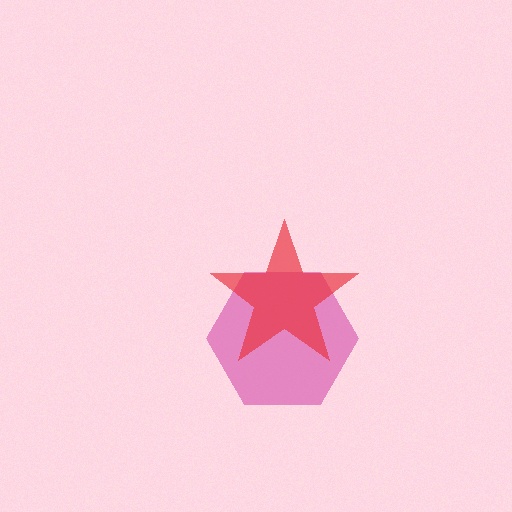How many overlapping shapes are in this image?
There are 2 overlapping shapes in the image.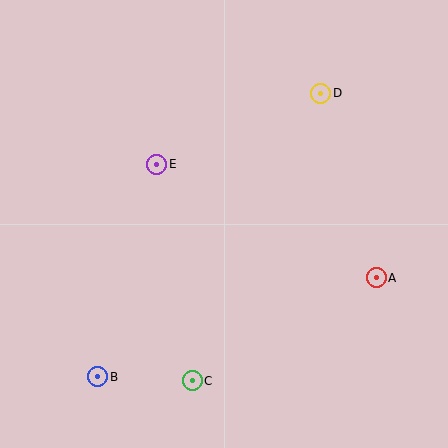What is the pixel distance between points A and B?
The distance between A and B is 295 pixels.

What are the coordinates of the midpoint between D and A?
The midpoint between D and A is at (349, 186).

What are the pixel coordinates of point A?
Point A is at (376, 278).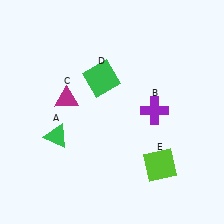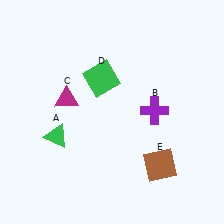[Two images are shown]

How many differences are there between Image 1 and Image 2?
There is 1 difference between the two images.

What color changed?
The square (E) changed from lime in Image 1 to brown in Image 2.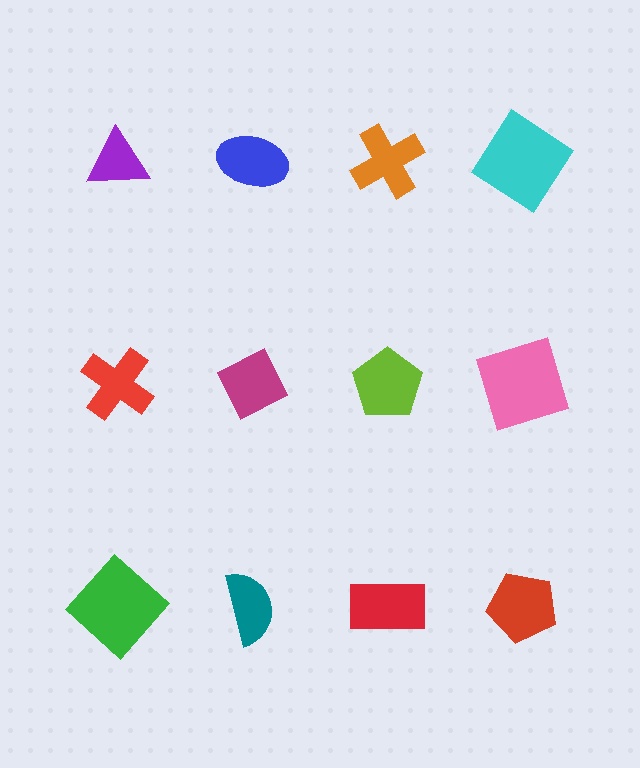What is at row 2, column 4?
A pink square.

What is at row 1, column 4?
A cyan diamond.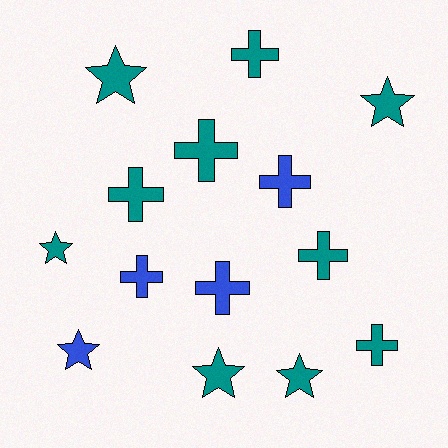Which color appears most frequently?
Teal, with 10 objects.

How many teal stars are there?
There are 5 teal stars.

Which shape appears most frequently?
Cross, with 8 objects.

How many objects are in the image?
There are 14 objects.